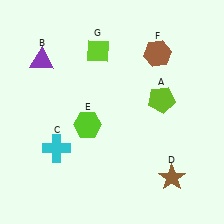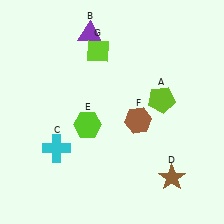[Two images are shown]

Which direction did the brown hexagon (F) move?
The brown hexagon (F) moved down.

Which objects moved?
The objects that moved are: the purple triangle (B), the brown hexagon (F).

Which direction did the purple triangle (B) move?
The purple triangle (B) moved right.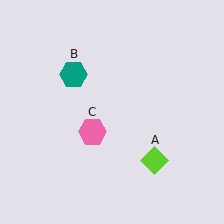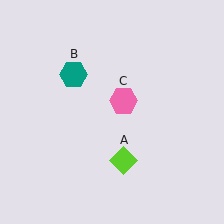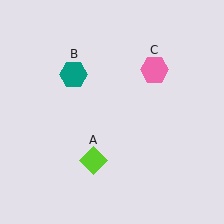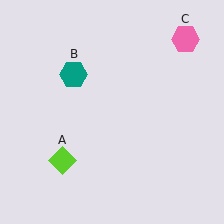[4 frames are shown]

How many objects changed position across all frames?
2 objects changed position: lime diamond (object A), pink hexagon (object C).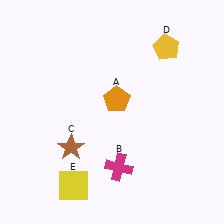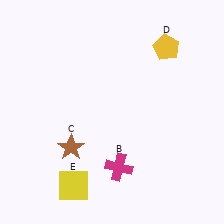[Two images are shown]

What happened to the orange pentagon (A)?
The orange pentagon (A) was removed in Image 2. It was in the top-right area of Image 1.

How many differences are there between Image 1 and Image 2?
There is 1 difference between the two images.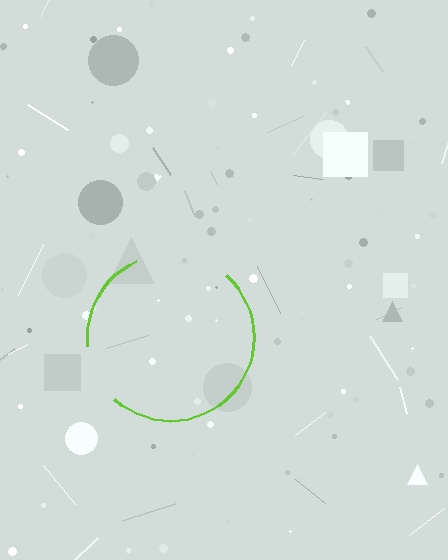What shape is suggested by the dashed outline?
The dashed outline suggests a circle.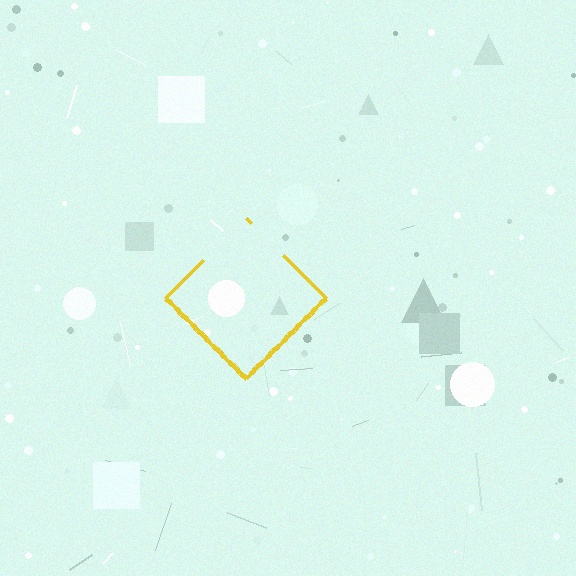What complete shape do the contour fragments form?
The contour fragments form a diamond.